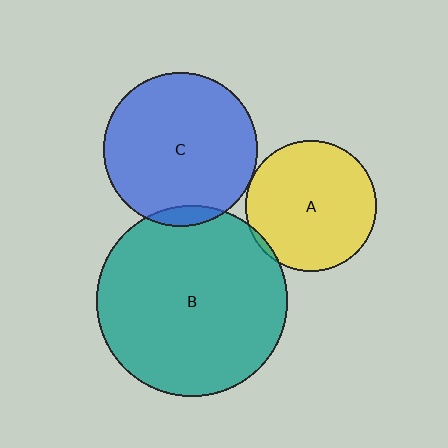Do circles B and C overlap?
Yes.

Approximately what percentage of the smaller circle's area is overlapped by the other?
Approximately 5%.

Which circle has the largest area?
Circle B (teal).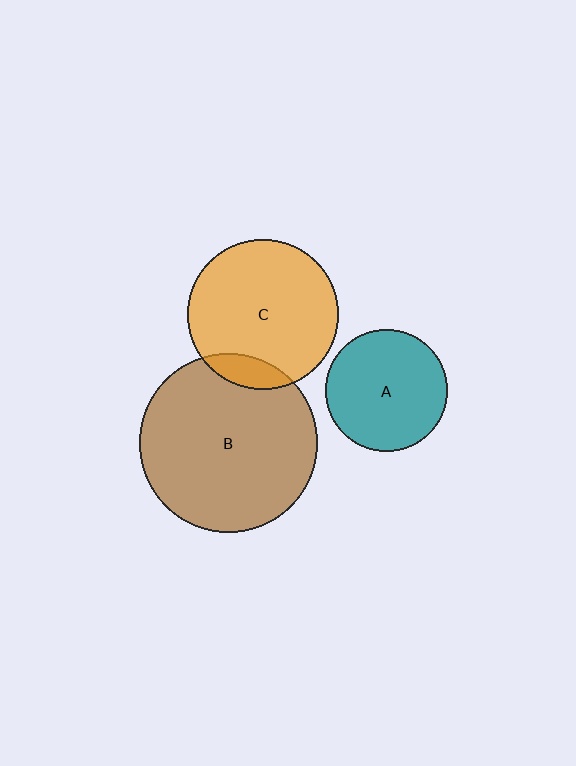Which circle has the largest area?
Circle B (brown).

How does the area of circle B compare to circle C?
Approximately 1.4 times.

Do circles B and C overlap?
Yes.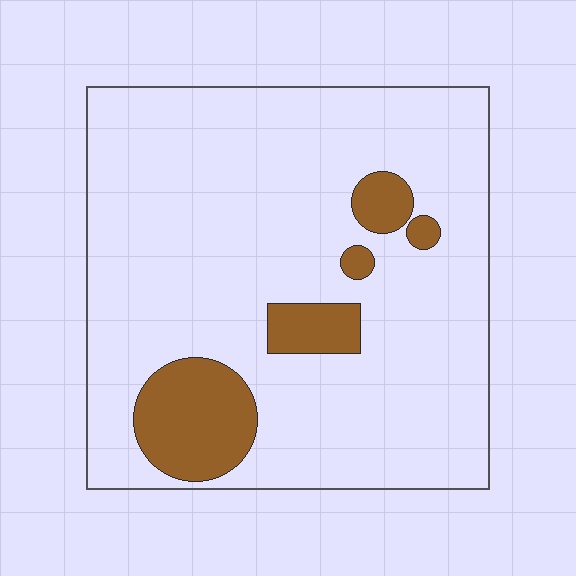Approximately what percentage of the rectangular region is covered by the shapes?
Approximately 15%.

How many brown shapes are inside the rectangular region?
5.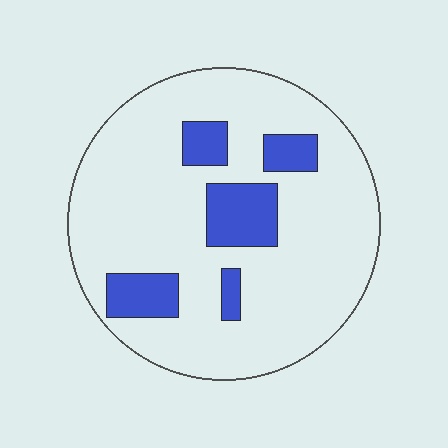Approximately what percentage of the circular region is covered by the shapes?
Approximately 15%.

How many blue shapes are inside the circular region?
5.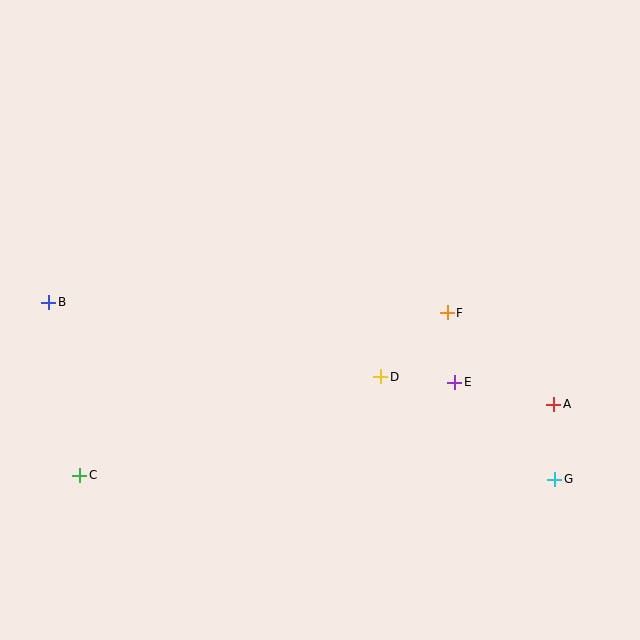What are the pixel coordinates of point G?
Point G is at (555, 479).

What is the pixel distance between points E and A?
The distance between E and A is 101 pixels.